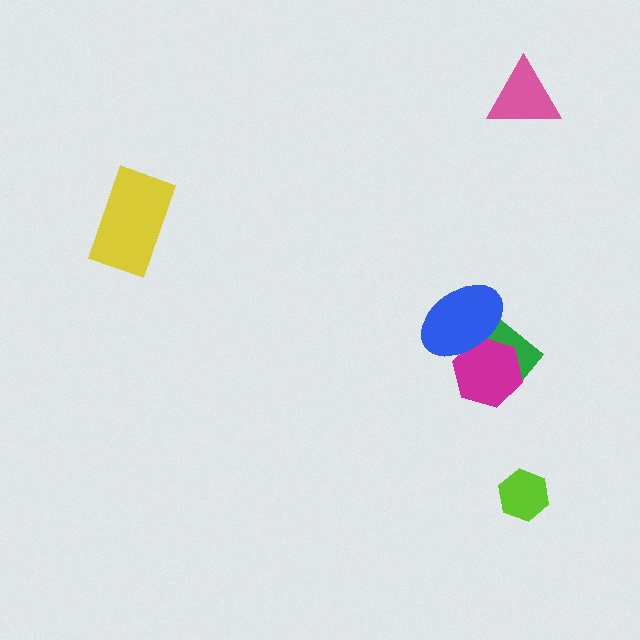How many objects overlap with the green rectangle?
2 objects overlap with the green rectangle.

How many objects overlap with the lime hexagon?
0 objects overlap with the lime hexagon.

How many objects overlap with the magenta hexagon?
2 objects overlap with the magenta hexagon.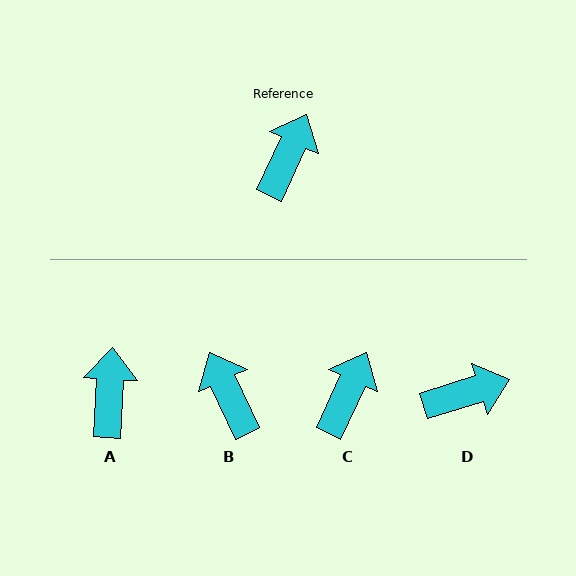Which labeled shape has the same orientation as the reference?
C.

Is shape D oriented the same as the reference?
No, it is off by about 48 degrees.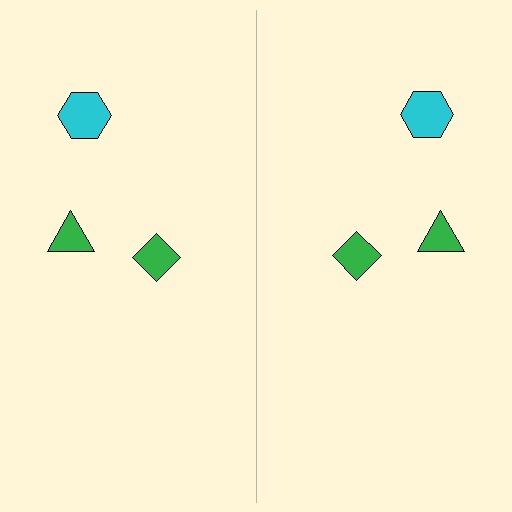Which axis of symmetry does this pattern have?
The pattern has a vertical axis of symmetry running through the center of the image.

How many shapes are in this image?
There are 6 shapes in this image.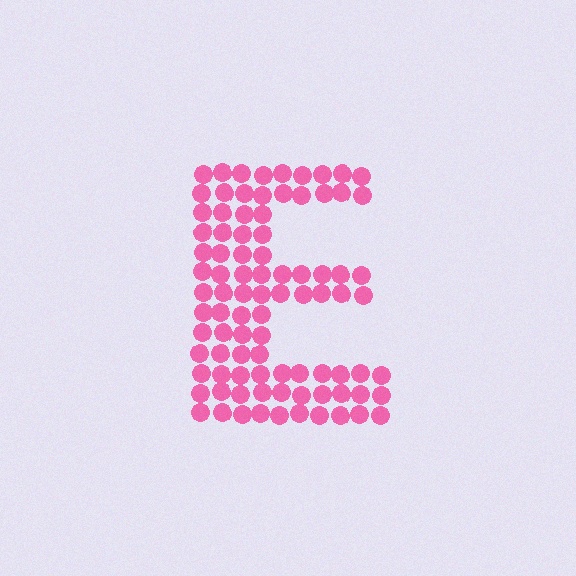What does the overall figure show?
The overall figure shows the letter E.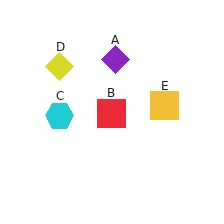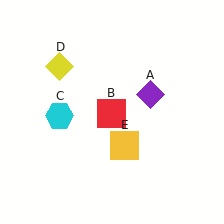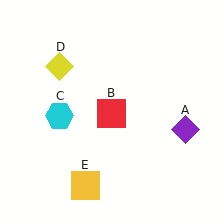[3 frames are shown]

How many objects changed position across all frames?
2 objects changed position: purple diamond (object A), yellow square (object E).